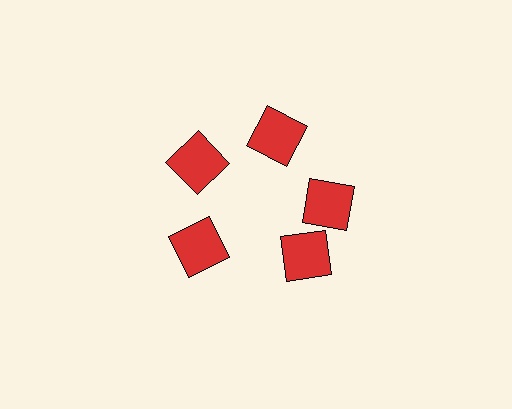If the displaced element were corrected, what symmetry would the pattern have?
It would have 5-fold rotational symmetry — the pattern would map onto itself every 72 degrees.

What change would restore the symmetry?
The symmetry would be restored by rotating it back into even spacing with its neighbors so that all 5 squares sit at equal angles and equal distance from the center.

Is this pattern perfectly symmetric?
No. The 5 red squares are arranged in a ring, but one element near the 5 o'clock position is rotated out of alignment along the ring, breaking the 5-fold rotational symmetry.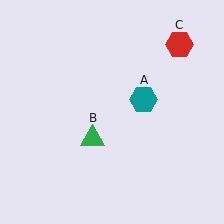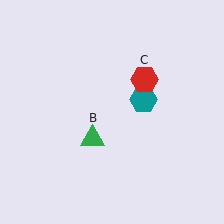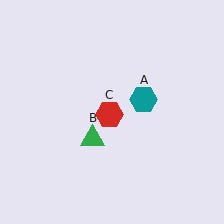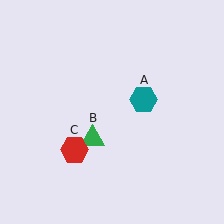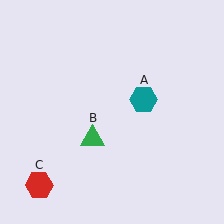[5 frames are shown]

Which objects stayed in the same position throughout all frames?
Teal hexagon (object A) and green triangle (object B) remained stationary.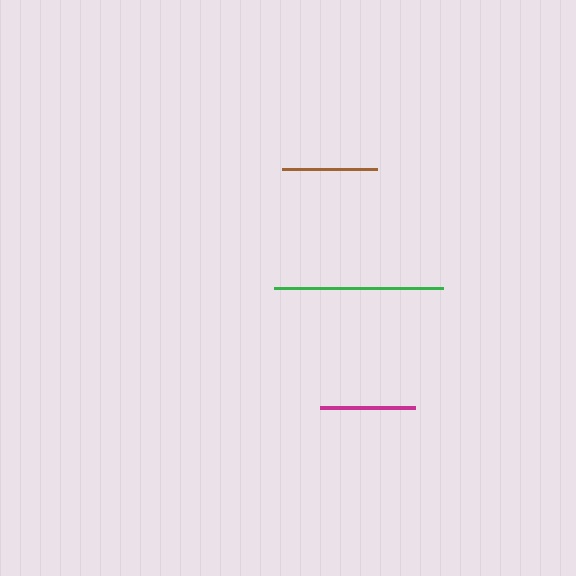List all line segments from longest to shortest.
From longest to shortest: green, magenta, brown.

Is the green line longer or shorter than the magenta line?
The green line is longer than the magenta line.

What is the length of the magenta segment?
The magenta segment is approximately 95 pixels long.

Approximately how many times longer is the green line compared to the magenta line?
The green line is approximately 1.8 times the length of the magenta line.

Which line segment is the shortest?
The brown line is the shortest at approximately 94 pixels.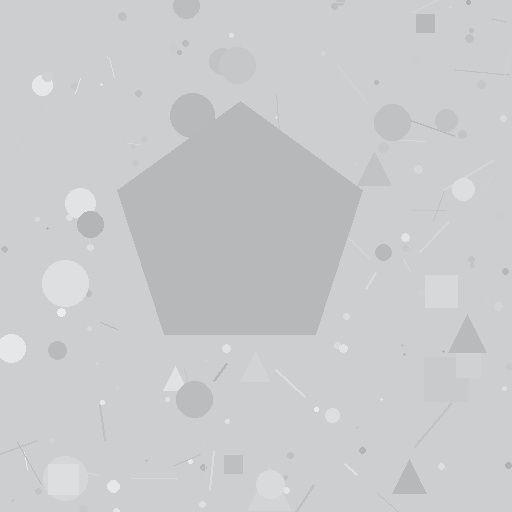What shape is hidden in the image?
A pentagon is hidden in the image.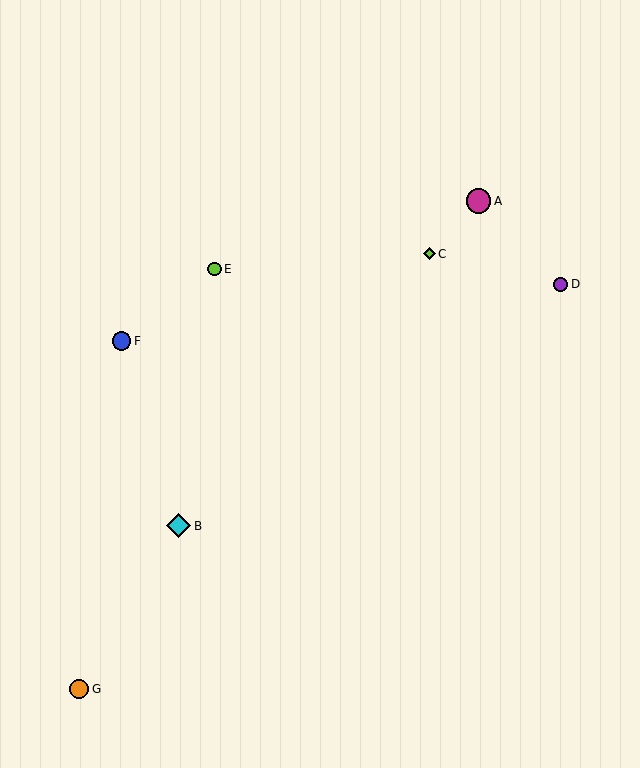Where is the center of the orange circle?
The center of the orange circle is at (79, 689).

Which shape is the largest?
The magenta circle (labeled A) is the largest.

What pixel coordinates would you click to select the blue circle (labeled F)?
Click at (122, 341) to select the blue circle F.